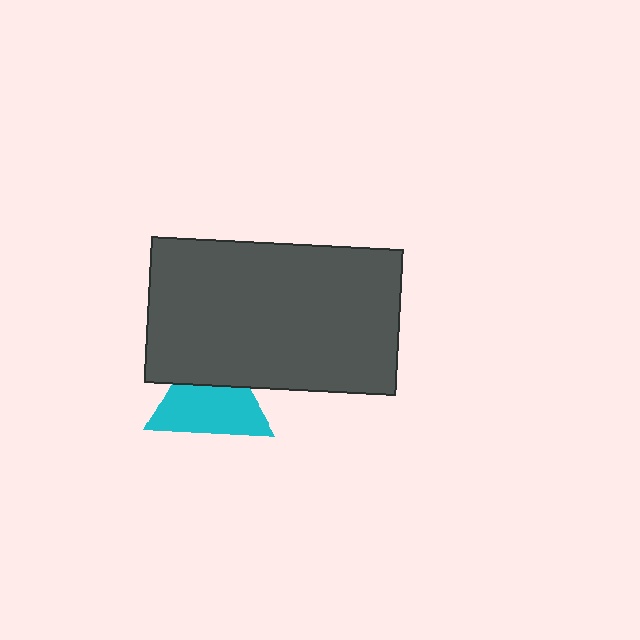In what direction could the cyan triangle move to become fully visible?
The cyan triangle could move down. That would shift it out from behind the dark gray rectangle entirely.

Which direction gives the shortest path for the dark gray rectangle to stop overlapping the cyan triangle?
Moving up gives the shortest separation.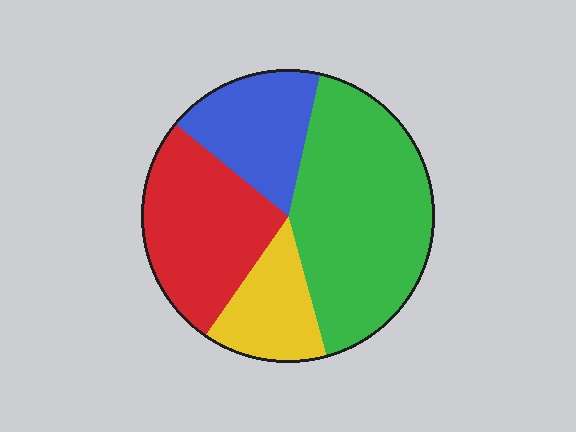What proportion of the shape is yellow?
Yellow takes up less than a quarter of the shape.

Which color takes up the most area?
Green, at roughly 40%.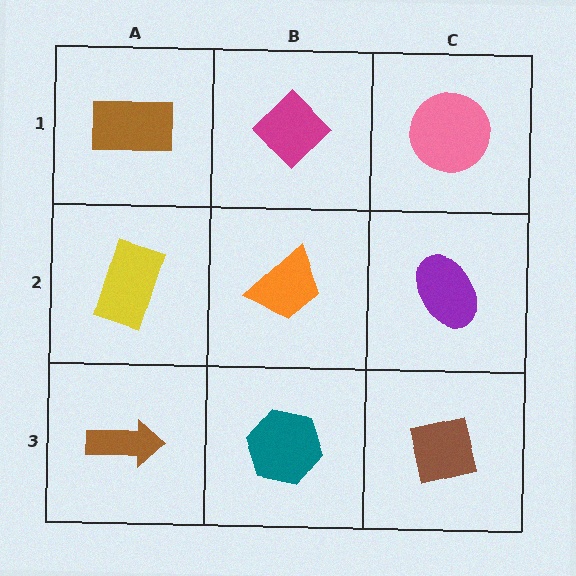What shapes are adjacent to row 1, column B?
An orange trapezoid (row 2, column B), a brown rectangle (row 1, column A), a pink circle (row 1, column C).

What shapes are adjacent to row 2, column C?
A pink circle (row 1, column C), a brown square (row 3, column C), an orange trapezoid (row 2, column B).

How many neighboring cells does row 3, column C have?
2.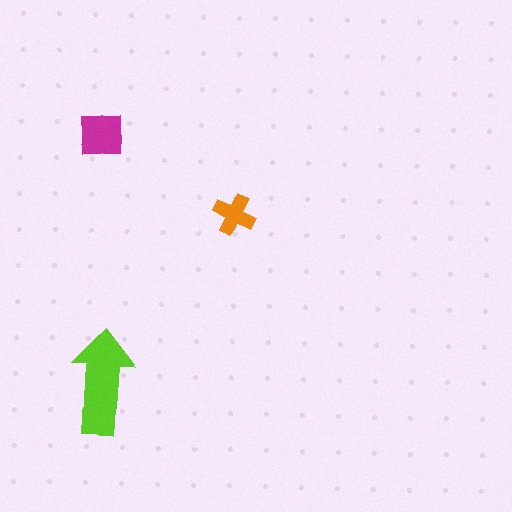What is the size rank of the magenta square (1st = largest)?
2nd.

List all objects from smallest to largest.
The orange cross, the magenta square, the lime arrow.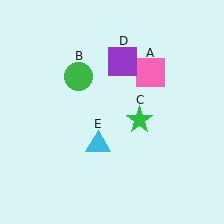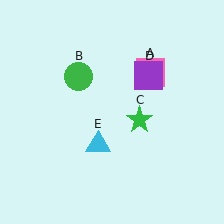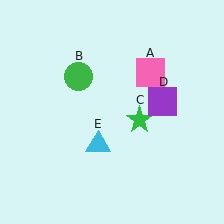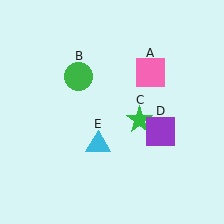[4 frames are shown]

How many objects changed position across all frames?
1 object changed position: purple square (object D).